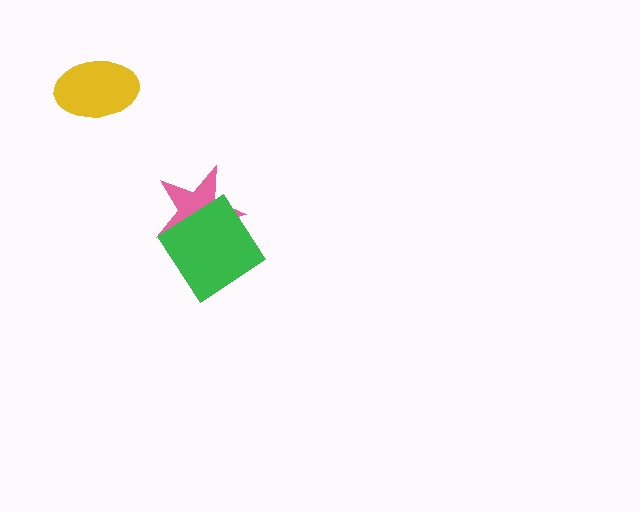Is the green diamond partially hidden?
No, no other shape covers it.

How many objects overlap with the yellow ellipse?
0 objects overlap with the yellow ellipse.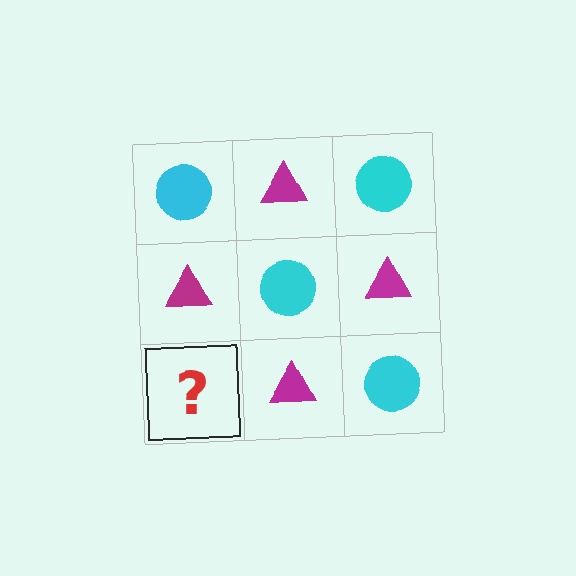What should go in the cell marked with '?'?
The missing cell should contain a cyan circle.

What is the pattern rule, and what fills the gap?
The rule is that it alternates cyan circle and magenta triangle in a checkerboard pattern. The gap should be filled with a cyan circle.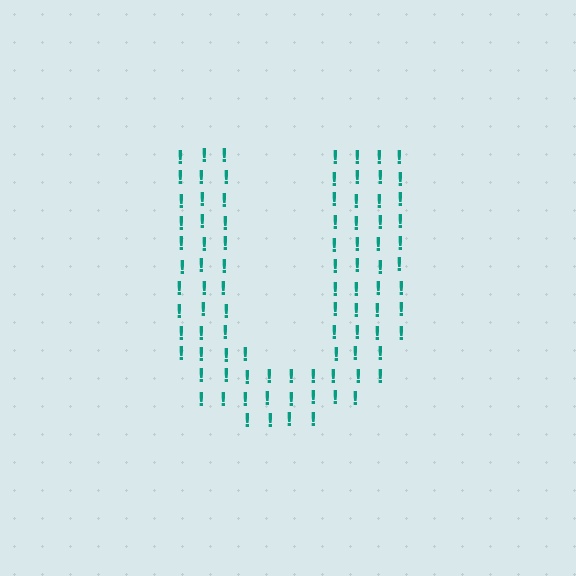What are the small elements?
The small elements are exclamation marks.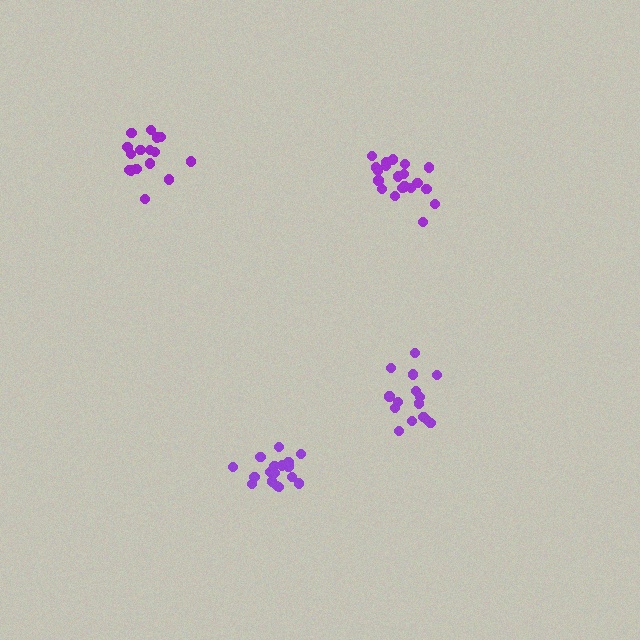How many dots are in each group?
Group 1: 16 dots, Group 2: 17 dots, Group 3: 20 dots, Group 4: 15 dots (68 total).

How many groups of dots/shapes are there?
There are 4 groups.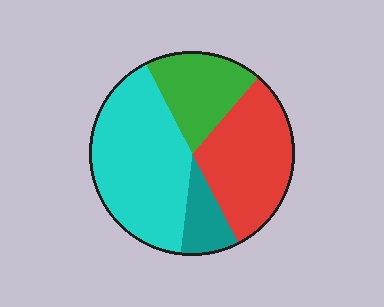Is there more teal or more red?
Red.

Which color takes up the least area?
Teal, at roughly 10%.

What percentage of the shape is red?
Red covers roughly 30% of the shape.